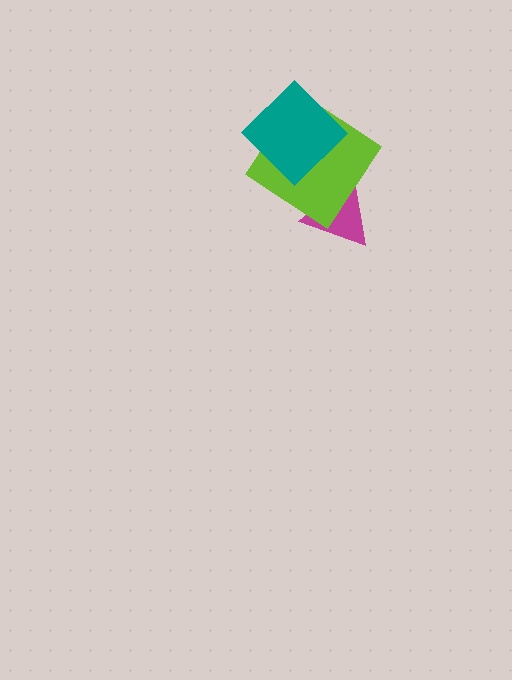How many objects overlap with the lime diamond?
2 objects overlap with the lime diamond.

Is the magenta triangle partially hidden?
Yes, it is partially covered by another shape.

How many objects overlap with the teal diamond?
1 object overlaps with the teal diamond.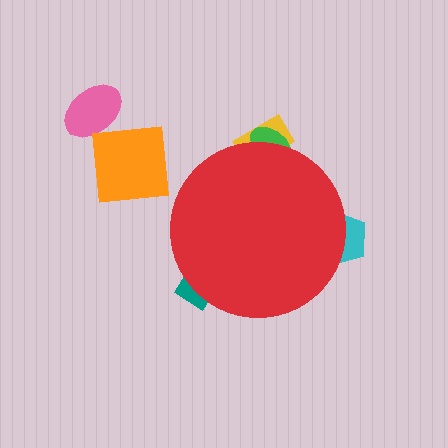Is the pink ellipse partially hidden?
No, the pink ellipse is fully visible.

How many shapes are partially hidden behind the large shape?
4 shapes are partially hidden.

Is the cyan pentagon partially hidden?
Yes, the cyan pentagon is partially hidden behind the red circle.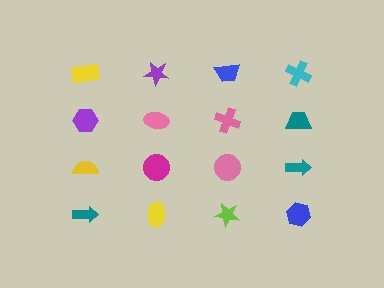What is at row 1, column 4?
A cyan cross.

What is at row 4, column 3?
A lime star.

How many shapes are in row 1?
4 shapes.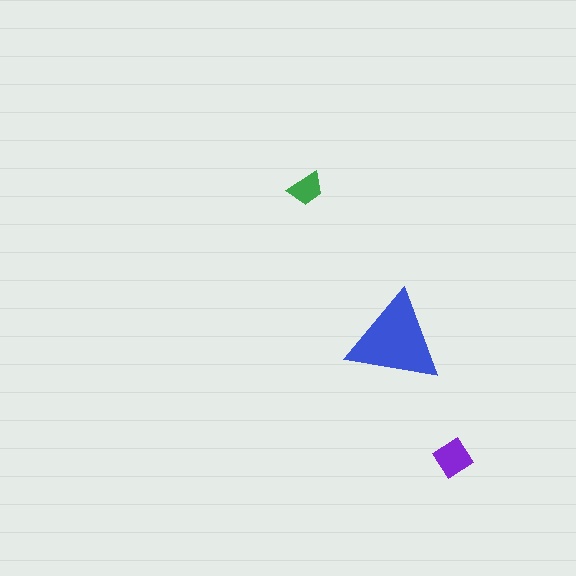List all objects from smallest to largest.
The green trapezoid, the purple diamond, the blue triangle.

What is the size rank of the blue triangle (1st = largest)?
1st.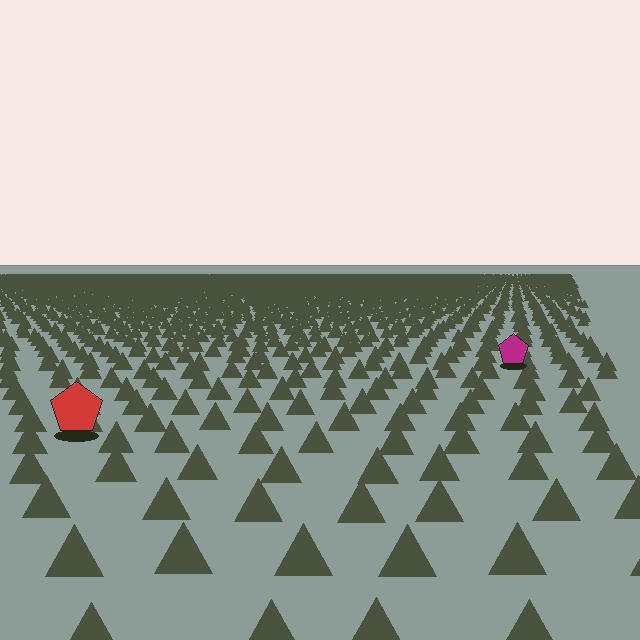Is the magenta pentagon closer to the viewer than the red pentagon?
No. The red pentagon is closer — you can tell from the texture gradient: the ground texture is coarser near it.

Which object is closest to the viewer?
The red pentagon is closest. The texture marks near it are larger and more spread out.